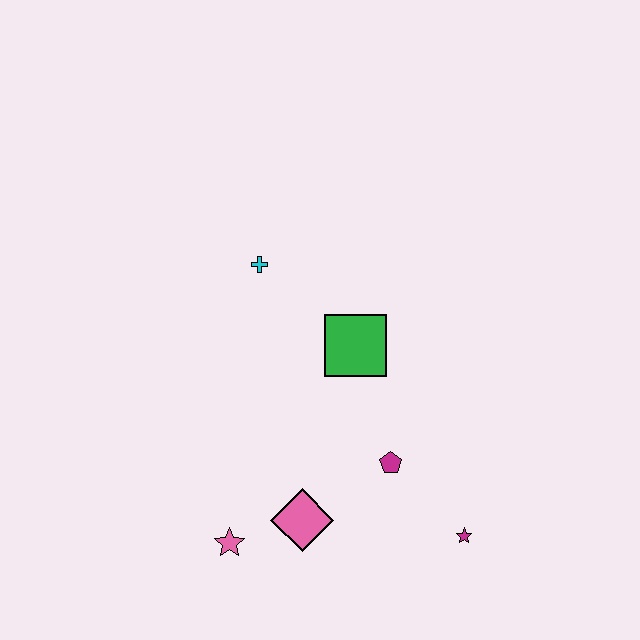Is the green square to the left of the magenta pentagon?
Yes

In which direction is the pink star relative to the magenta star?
The pink star is to the left of the magenta star.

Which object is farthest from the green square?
The pink star is farthest from the green square.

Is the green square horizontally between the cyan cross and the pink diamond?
No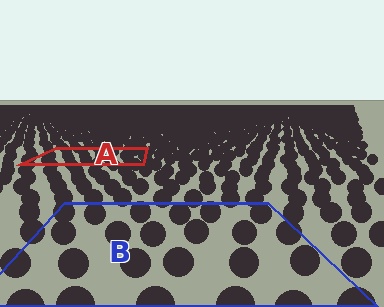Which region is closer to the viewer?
Region B is closer. The texture elements there are larger and more spread out.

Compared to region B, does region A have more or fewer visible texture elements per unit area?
Region A has more texture elements per unit area — they are packed more densely because it is farther away.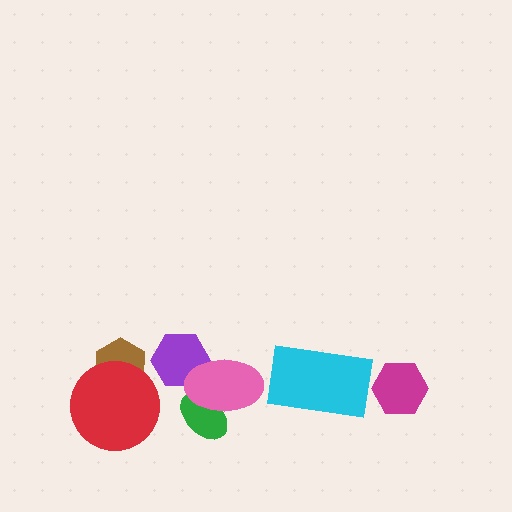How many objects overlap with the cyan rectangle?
0 objects overlap with the cyan rectangle.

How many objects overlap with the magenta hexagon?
0 objects overlap with the magenta hexagon.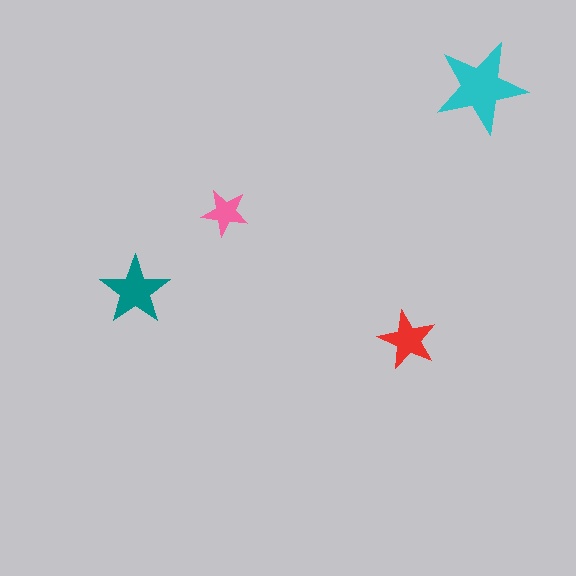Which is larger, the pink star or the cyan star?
The cyan one.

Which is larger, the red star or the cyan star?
The cyan one.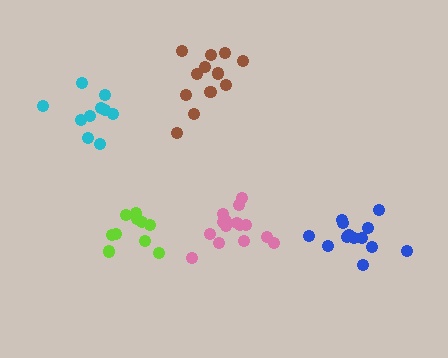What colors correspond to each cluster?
The clusters are colored: lime, brown, cyan, blue, pink.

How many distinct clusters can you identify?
There are 5 distinct clusters.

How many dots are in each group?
Group 1: 10 dots, Group 2: 13 dots, Group 3: 10 dots, Group 4: 13 dots, Group 5: 15 dots (61 total).